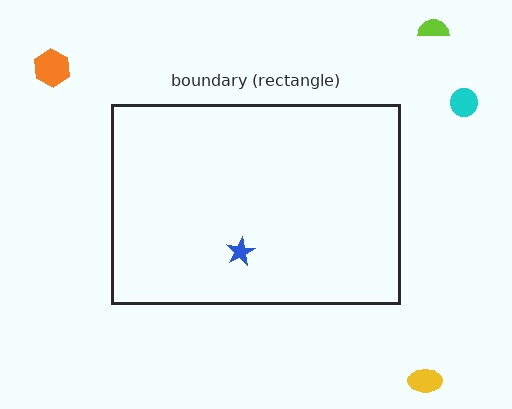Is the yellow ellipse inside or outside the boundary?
Outside.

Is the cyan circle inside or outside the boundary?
Outside.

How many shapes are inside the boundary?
1 inside, 4 outside.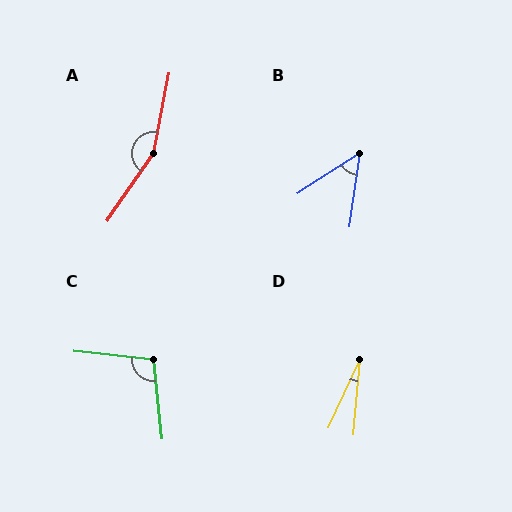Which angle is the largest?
A, at approximately 156 degrees.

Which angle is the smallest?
D, at approximately 20 degrees.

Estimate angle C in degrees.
Approximately 102 degrees.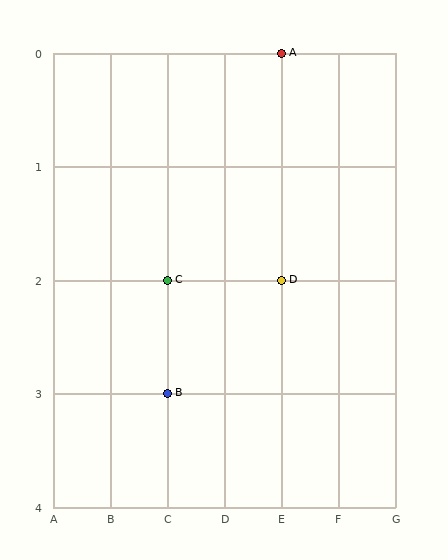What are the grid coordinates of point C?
Point C is at grid coordinates (C, 2).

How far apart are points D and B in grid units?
Points D and B are 2 columns and 1 row apart (about 2.2 grid units diagonally).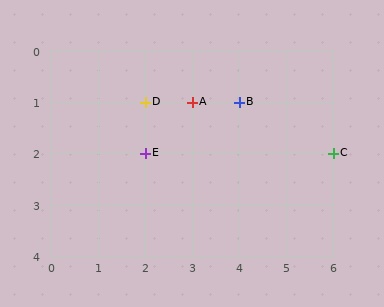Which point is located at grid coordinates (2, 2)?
Point E is at (2, 2).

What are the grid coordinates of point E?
Point E is at grid coordinates (2, 2).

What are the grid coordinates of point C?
Point C is at grid coordinates (6, 2).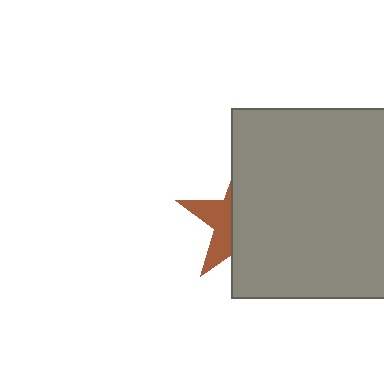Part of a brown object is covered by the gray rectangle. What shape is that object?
It is a star.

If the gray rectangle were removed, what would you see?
You would see the complete brown star.